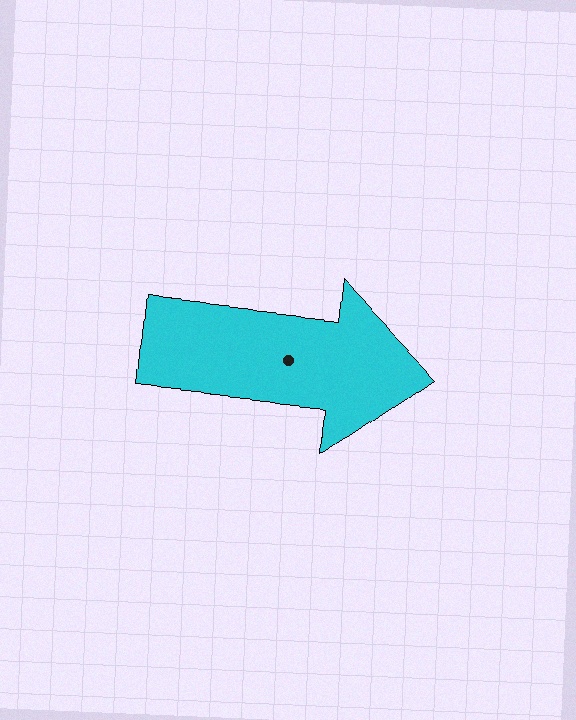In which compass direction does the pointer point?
East.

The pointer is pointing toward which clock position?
Roughly 3 o'clock.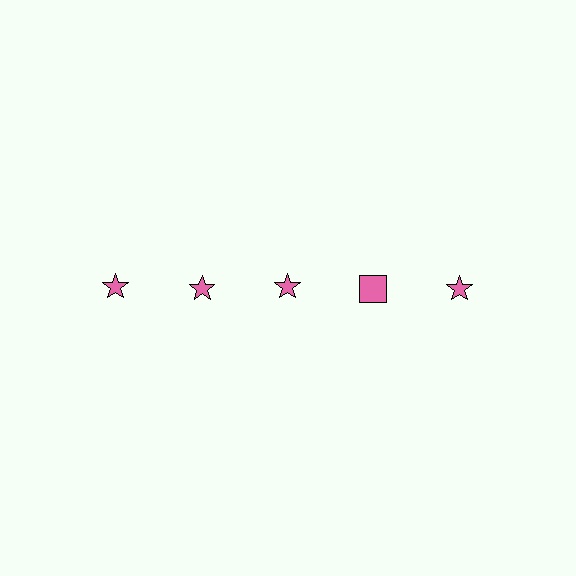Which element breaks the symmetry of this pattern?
The pink square in the top row, second from right column breaks the symmetry. All other shapes are pink stars.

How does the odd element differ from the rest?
It has a different shape: square instead of star.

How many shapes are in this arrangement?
There are 5 shapes arranged in a grid pattern.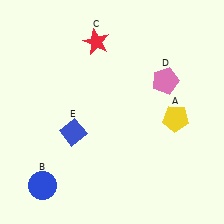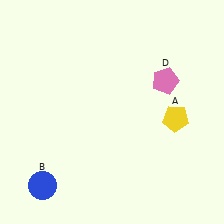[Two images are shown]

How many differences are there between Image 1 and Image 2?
There are 2 differences between the two images.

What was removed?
The blue diamond (E), the red star (C) were removed in Image 2.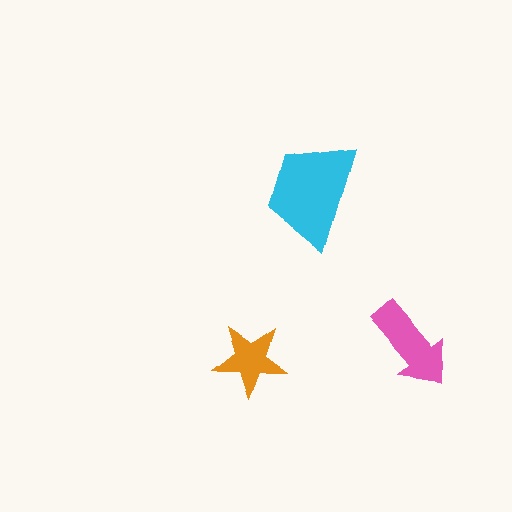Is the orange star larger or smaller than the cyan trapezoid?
Smaller.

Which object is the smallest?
The orange star.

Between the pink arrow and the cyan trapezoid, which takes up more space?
The cyan trapezoid.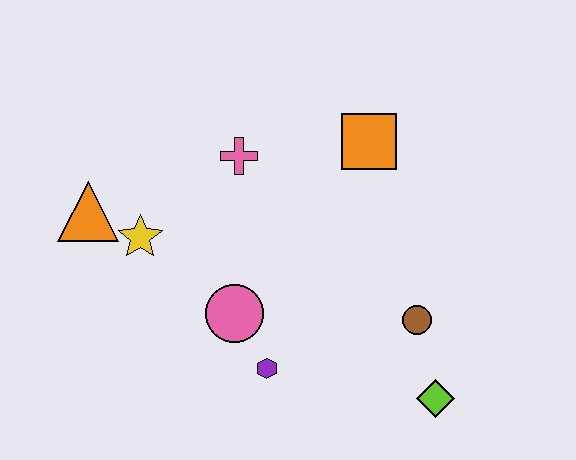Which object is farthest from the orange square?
The orange triangle is farthest from the orange square.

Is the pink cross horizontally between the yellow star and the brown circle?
Yes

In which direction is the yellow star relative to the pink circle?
The yellow star is to the left of the pink circle.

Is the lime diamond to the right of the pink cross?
Yes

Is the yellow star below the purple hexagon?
No